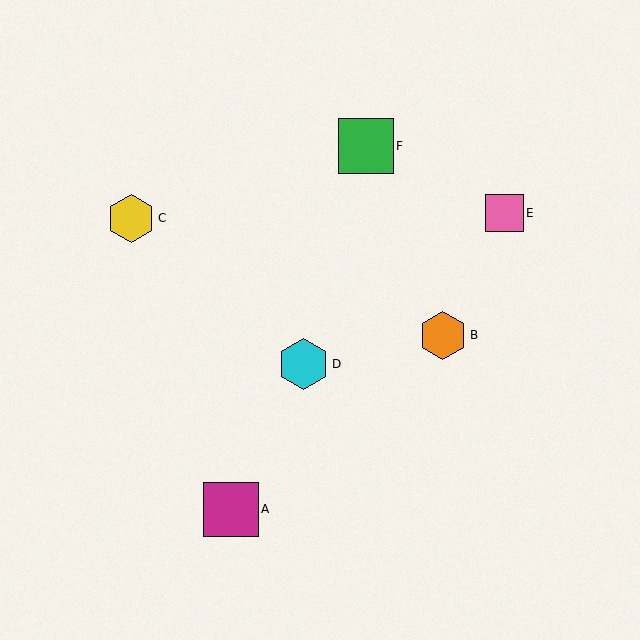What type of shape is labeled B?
Shape B is an orange hexagon.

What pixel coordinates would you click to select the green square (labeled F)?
Click at (366, 146) to select the green square F.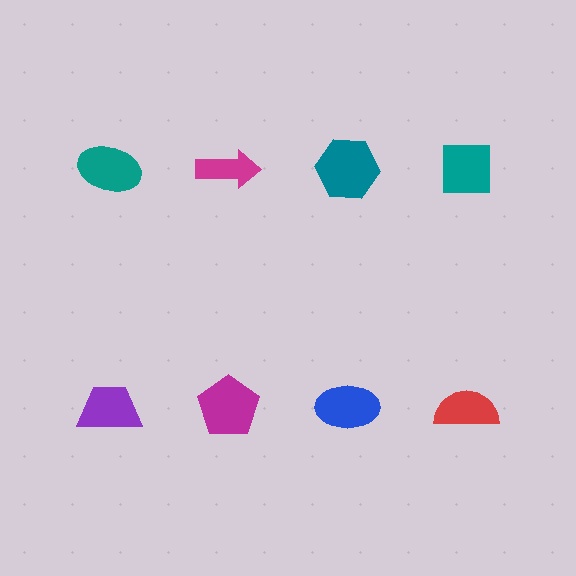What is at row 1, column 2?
A magenta arrow.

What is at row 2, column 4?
A red semicircle.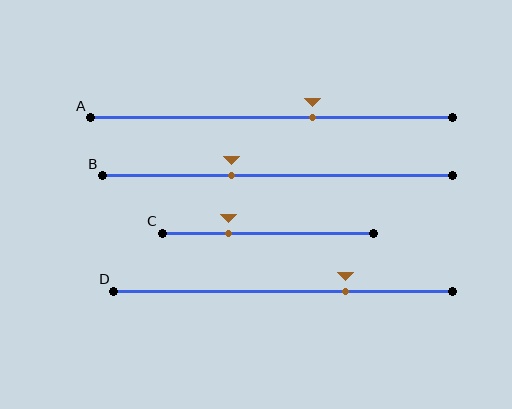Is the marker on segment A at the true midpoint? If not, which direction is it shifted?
No, the marker on segment A is shifted to the right by about 12% of the segment length.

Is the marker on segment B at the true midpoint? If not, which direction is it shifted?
No, the marker on segment B is shifted to the left by about 13% of the segment length.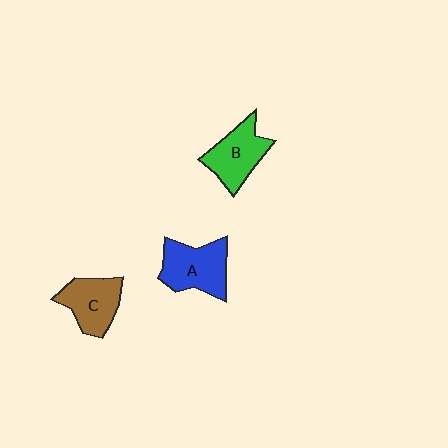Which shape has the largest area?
Shape A (blue).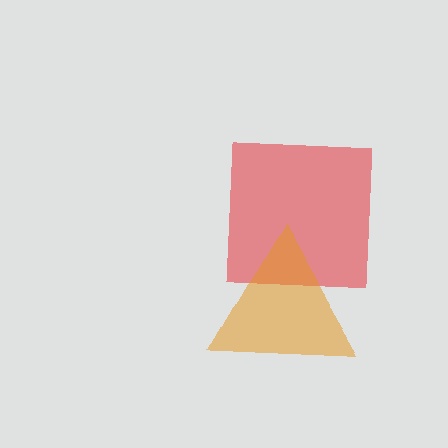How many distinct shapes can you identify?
There are 2 distinct shapes: a red square, an orange triangle.